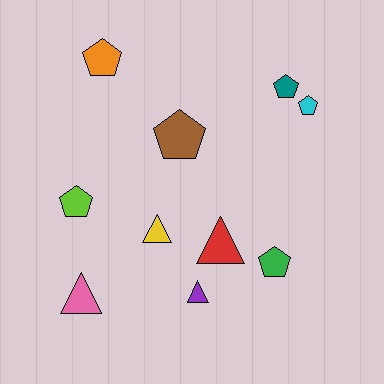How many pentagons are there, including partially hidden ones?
There are 6 pentagons.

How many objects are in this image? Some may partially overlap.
There are 10 objects.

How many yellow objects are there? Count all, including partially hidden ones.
There is 1 yellow object.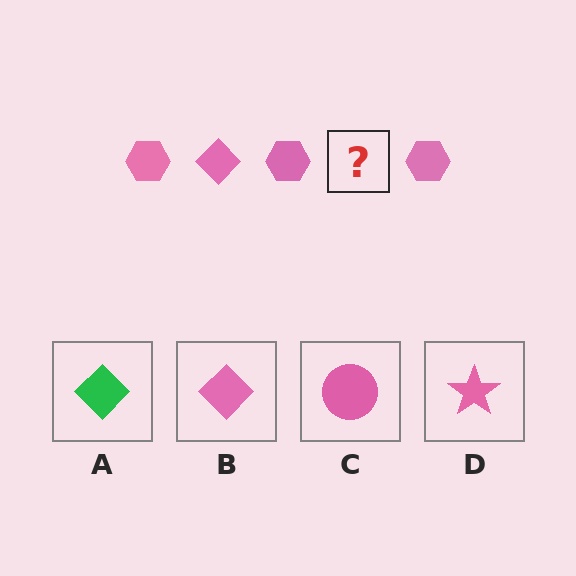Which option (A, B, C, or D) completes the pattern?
B.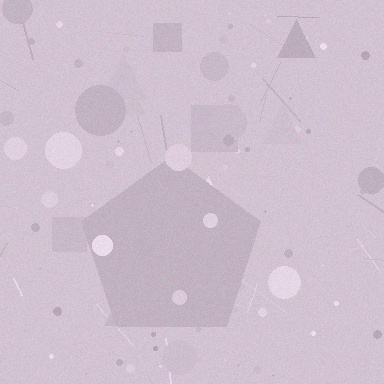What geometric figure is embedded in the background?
A pentagon is embedded in the background.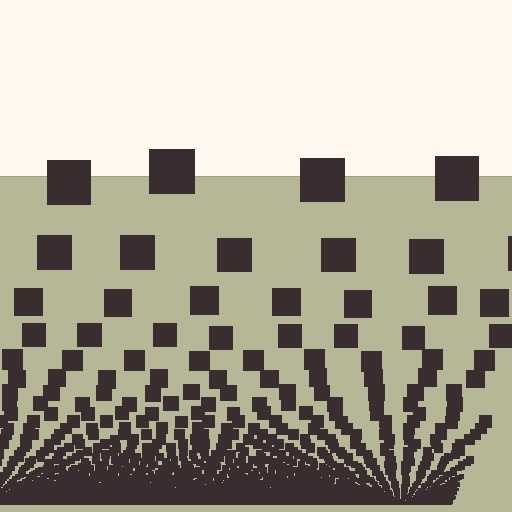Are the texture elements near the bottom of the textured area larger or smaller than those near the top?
Smaller. The gradient is inverted — elements near the bottom are smaller and denser.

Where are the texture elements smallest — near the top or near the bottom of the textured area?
Near the bottom.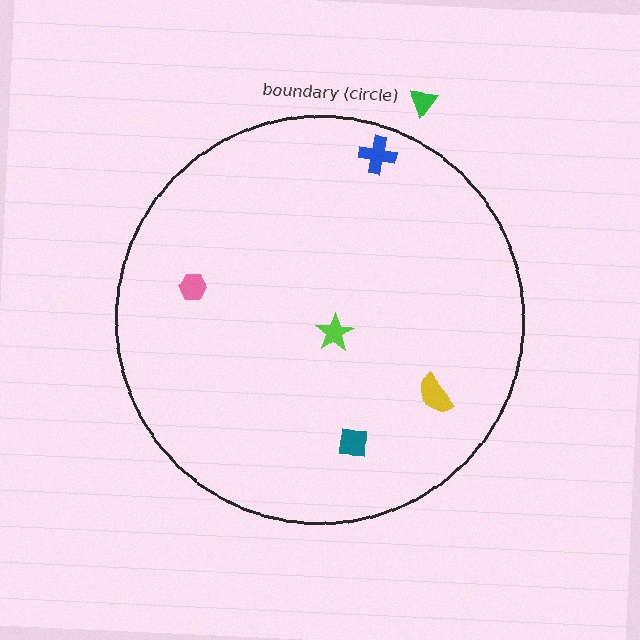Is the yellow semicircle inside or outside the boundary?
Inside.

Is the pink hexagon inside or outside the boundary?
Inside.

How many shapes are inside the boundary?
5 inside, 1 outside.